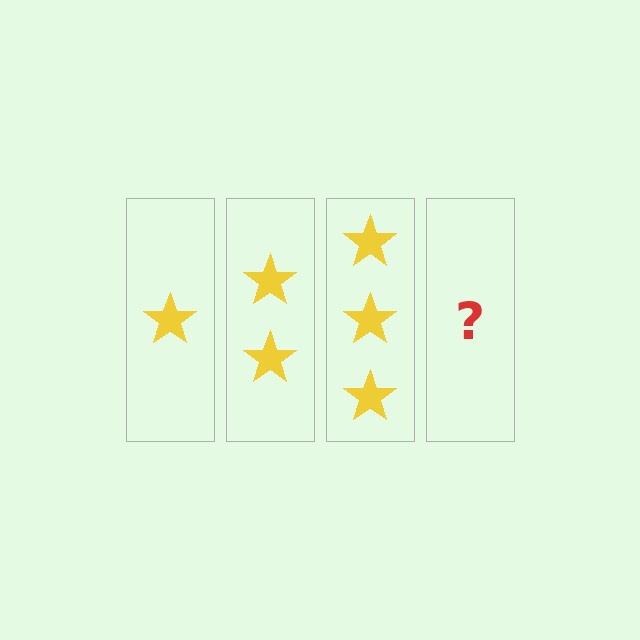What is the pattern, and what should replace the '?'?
The pattern is that each step adds one more star. The '?' should be 4 stars.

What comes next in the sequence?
The next element should be 4 stars.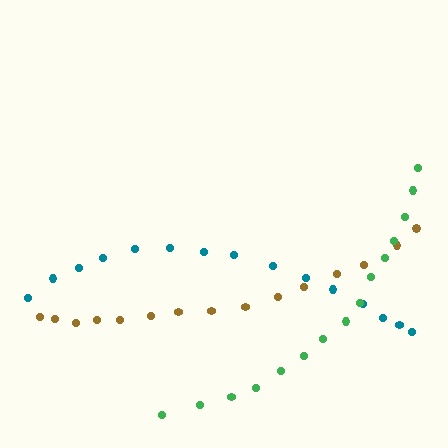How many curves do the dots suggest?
There are 3 distinct paths.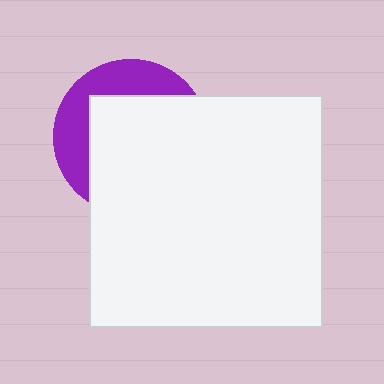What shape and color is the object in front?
The object in front is a white square.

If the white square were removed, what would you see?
You would see the complete purple circle.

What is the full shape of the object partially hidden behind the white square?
The partially hidden object is a purple circle.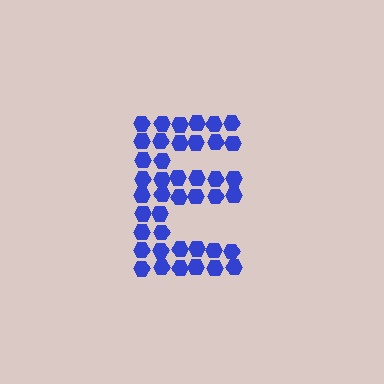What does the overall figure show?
The overall figure shows the letter E.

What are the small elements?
The small elements are hexagons.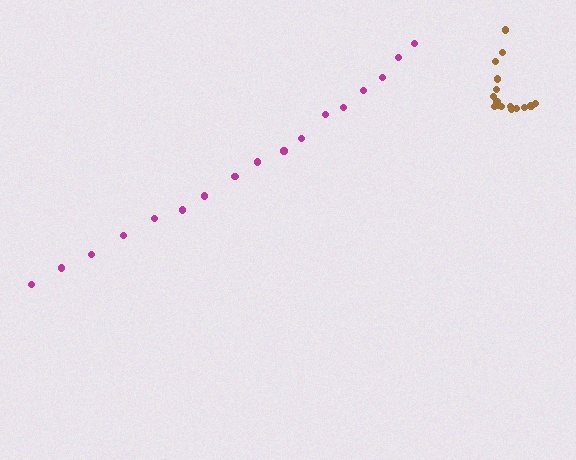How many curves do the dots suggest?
There are 2 distinct paths.